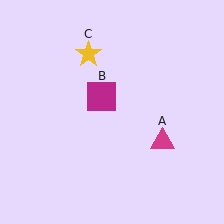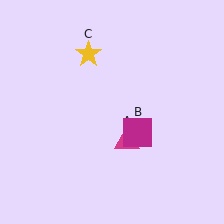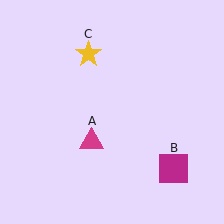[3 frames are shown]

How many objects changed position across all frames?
2 objects changed position: magenta triangle (object A), magenta square (object B).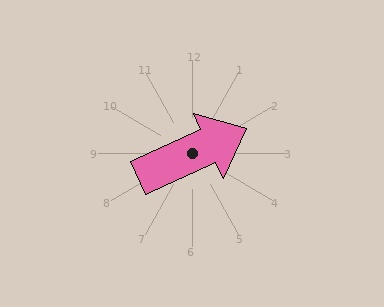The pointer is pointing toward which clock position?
Roughly 2 o'clock.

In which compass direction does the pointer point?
Northeast.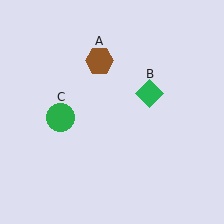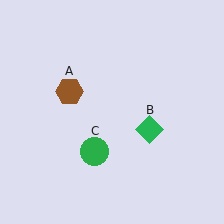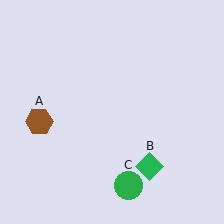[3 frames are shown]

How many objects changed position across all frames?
3 objects changed position: brown hexagon (object A), green diamond (object B), green circle (object C).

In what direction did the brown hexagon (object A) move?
The brown hexagon (object A) moved down and to the left.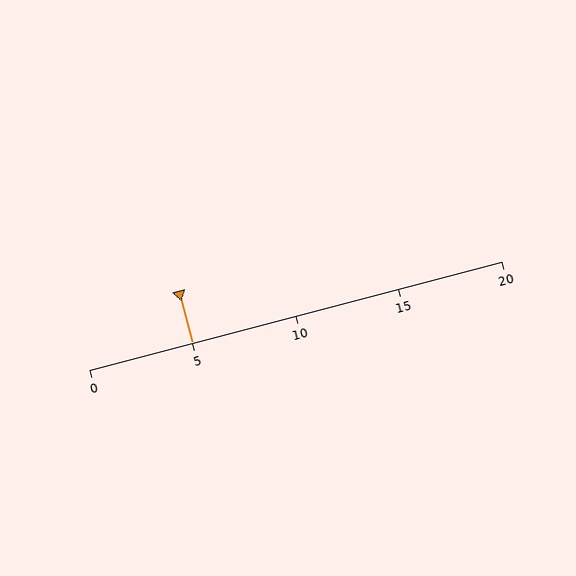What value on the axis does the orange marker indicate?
The marker indicates approximately 5.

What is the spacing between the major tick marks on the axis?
The major ticks are spaced 5 apart.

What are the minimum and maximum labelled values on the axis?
The axis runs from 0 to 20.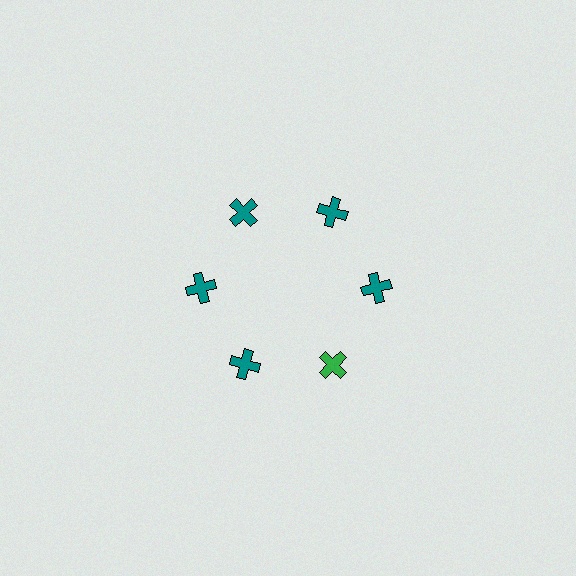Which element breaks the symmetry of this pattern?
The green cross at roughly the 5 o'clock position breaks the symmetry. All other shapes are teal crosses.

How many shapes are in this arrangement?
There are 6 shapes arranged in a ring pattern.